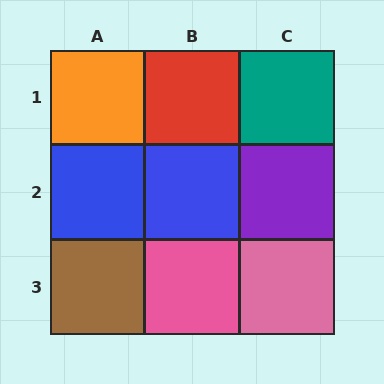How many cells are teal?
1 cell is teal.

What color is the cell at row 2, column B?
Blue.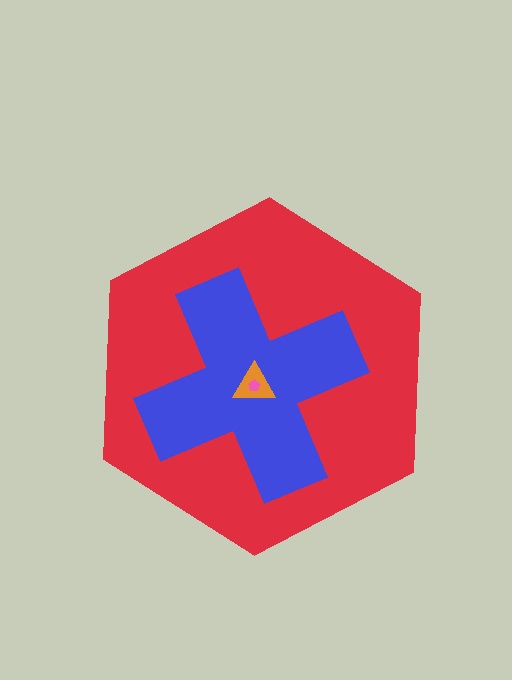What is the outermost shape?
The red hexagon.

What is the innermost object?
The pink pentagon.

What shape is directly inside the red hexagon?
The blue cross.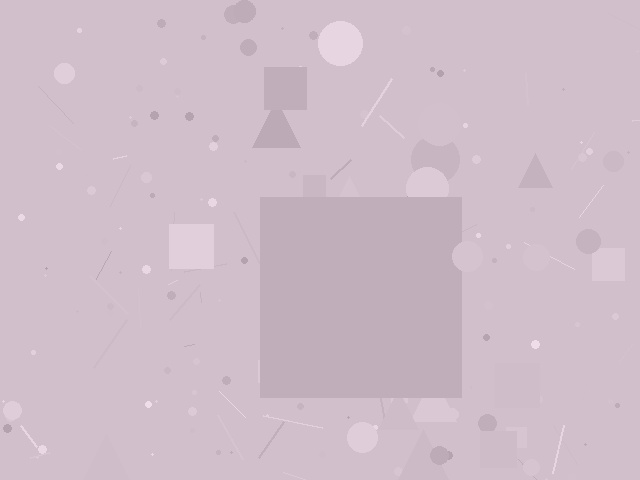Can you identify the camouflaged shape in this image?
The camouflaged shape is a square.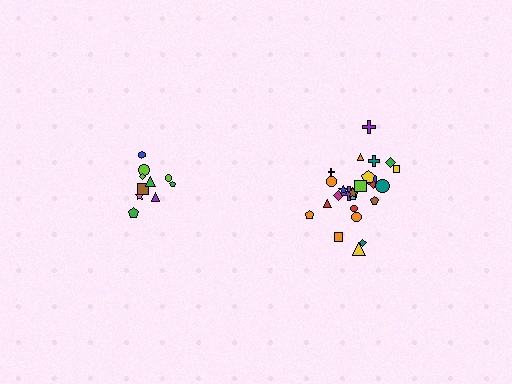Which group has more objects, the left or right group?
The right group.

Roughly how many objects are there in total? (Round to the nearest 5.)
Roughly 35 objects in total.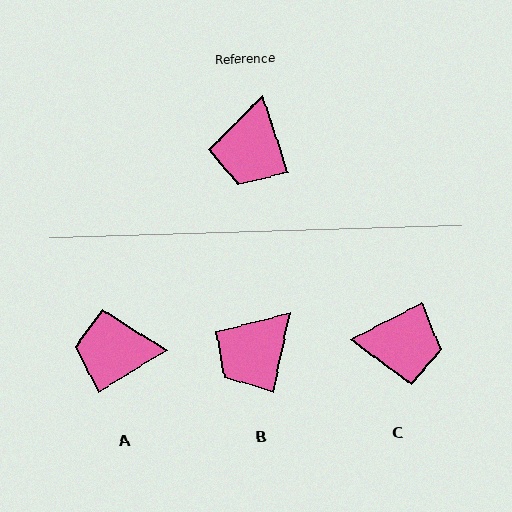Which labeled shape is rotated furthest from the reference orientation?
C, about 99 degrees away.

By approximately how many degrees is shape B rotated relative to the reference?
Approximately 30 degrees clockwise.